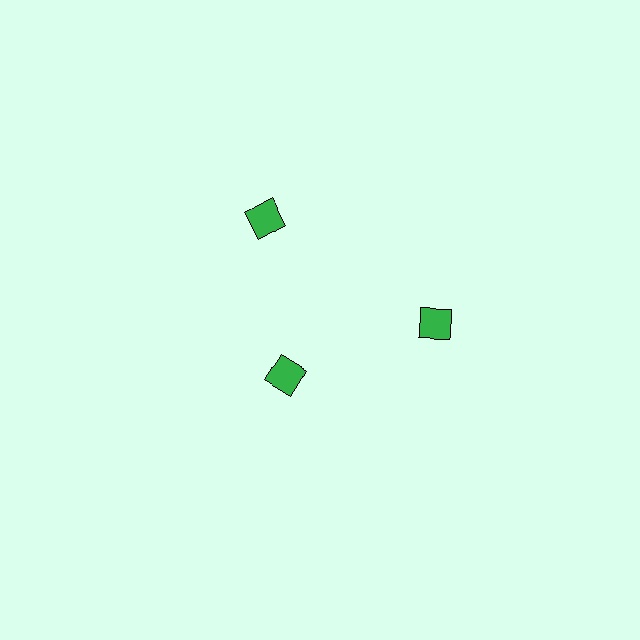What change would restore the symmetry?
The symmetry would be restored by moving it outward, back onto the ring so that all 3 diamonds sit at equal angles and equal distance from the center.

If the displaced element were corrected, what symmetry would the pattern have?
It would have 3-fold rotational symmetry — the pattern would map onto itself every 120 degrees.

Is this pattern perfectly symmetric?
No. The 3 green diamonds are arranged in a ring, but one element near the 7 o'clock position is pulled inward toward the center, breaking the 3-fold rotational symmetry.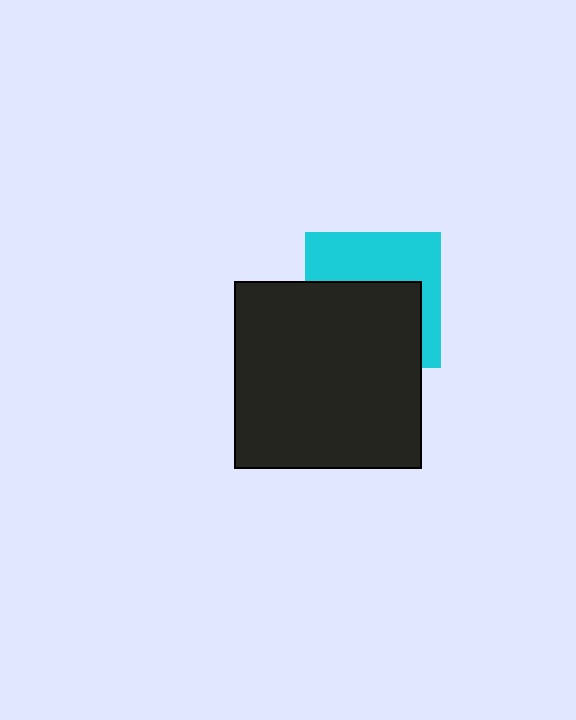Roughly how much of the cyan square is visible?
About half of it is visible (roughly 46%).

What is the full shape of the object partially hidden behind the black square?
The partially hidden object is a cyan square.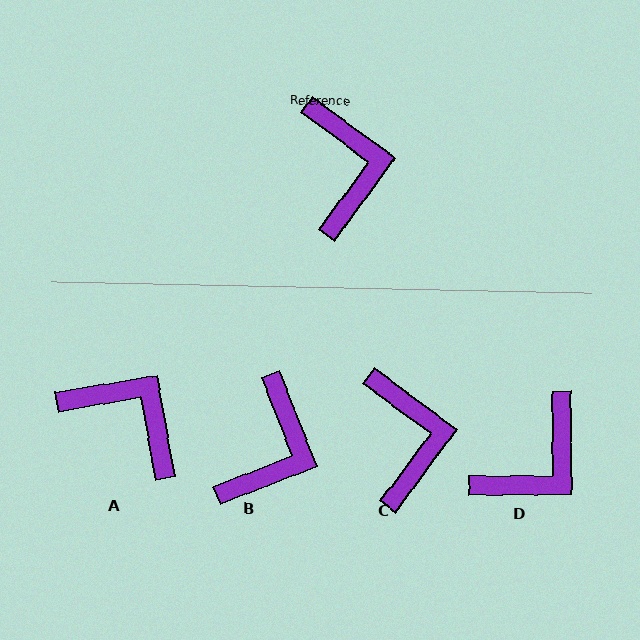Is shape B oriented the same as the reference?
No, it is off by about 32 degrees.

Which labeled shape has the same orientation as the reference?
C.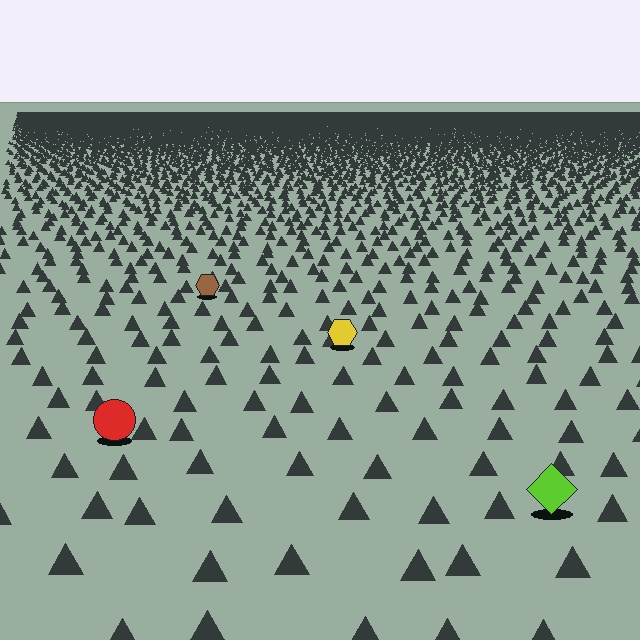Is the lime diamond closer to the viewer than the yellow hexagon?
Yes. The lime diamond is closer — you can tell from the texture gradient: the ground texture is coarser near it.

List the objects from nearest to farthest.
From nearest to farthest: the lime diamond, the red circle, the yellow hexagon, the brown hexagon.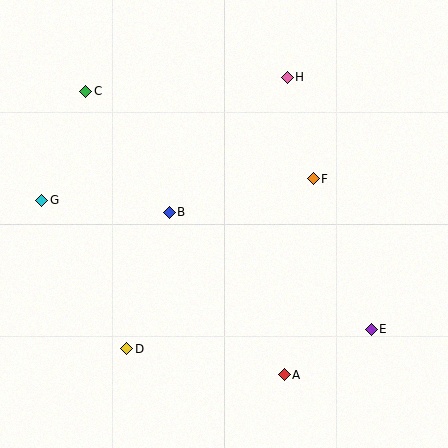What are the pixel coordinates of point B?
Point B is at (169, 212).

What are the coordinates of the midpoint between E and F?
The midpoint between E and F is at (342, 254).